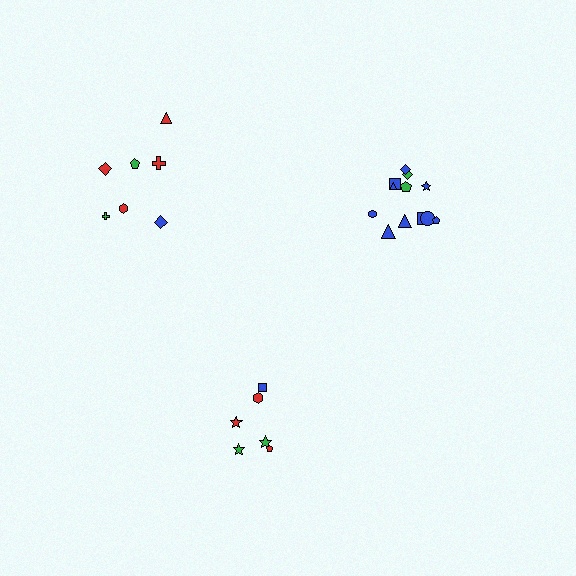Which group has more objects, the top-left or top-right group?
The top-right group.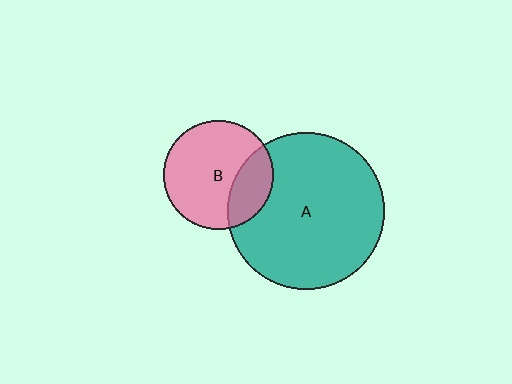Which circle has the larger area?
Circle A (teal).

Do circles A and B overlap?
Yes.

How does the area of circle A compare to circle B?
Approximately 2.0 times.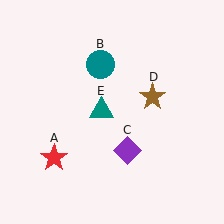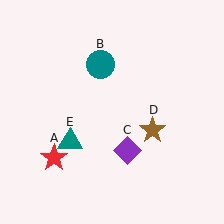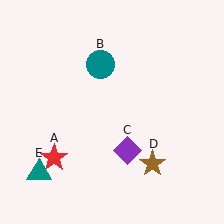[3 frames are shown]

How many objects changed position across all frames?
2 objects changed position: brown star (object D), teal triangle (object E).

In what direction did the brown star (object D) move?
The brown star (object D) moved down.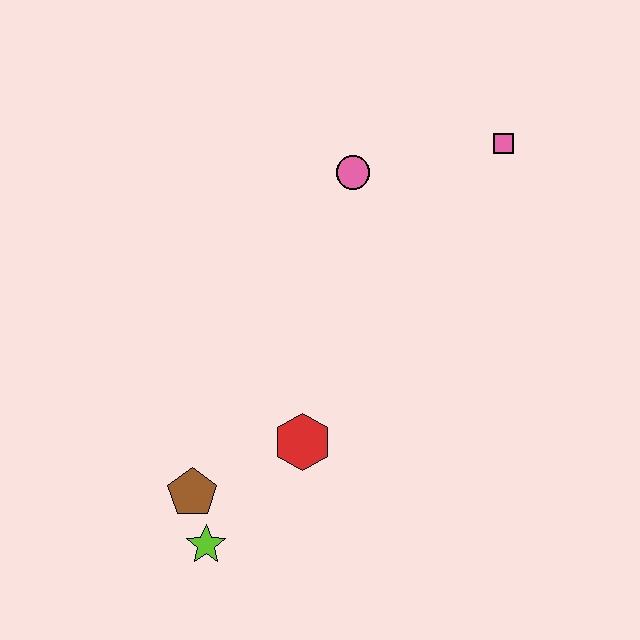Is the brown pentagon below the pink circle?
Yes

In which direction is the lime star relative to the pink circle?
The lime star is below the pink circle.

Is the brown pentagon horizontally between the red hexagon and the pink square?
No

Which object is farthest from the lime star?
The pink square is farthest from the lime star.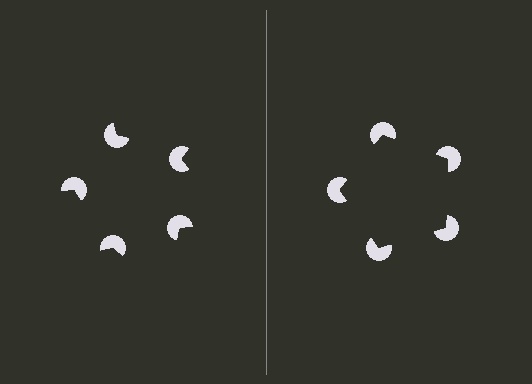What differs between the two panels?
The pac-man discs are positioned identically on both sides; only the wedge orientations differ. On the right they align to a pentagon; on the left they are misaligned.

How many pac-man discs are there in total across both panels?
10 — 5 on each side.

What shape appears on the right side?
An illusory pentagon.